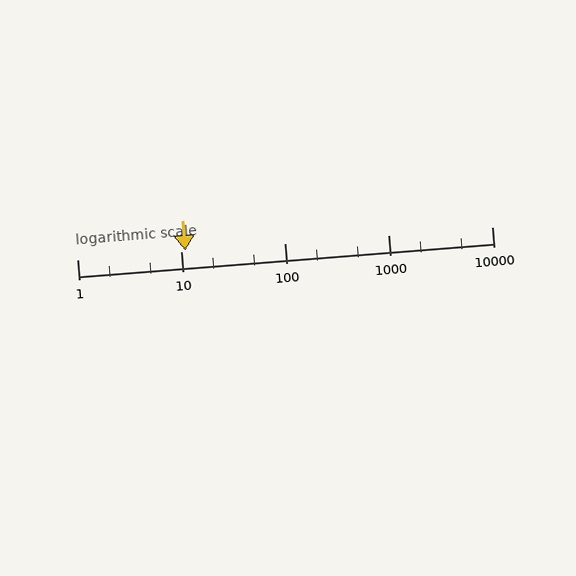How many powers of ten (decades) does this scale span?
The scale spans 4 decades, from 1 to 10000.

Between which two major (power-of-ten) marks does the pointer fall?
The pointer is between 10 and 100.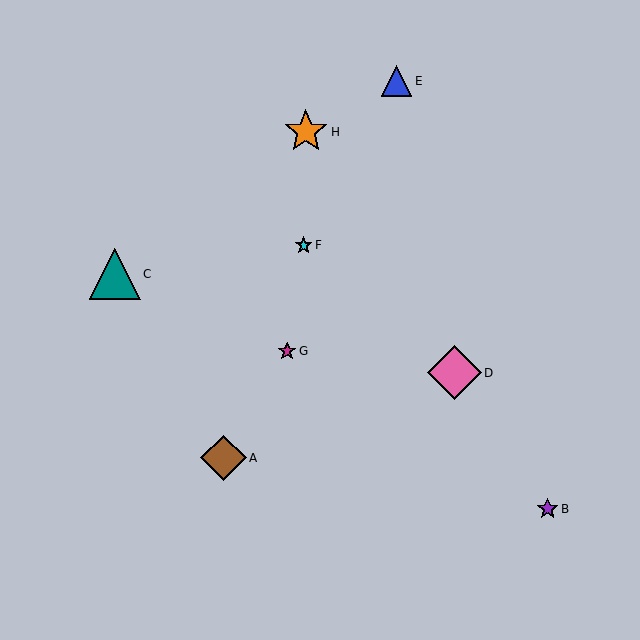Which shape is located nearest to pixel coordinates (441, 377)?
The pink diamond (labeled D) at (454, 373) is nearest to that location.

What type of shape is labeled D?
Shape D is a pink diamond.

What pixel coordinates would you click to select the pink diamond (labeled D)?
Click at (454, 373) to select the pink diamond D.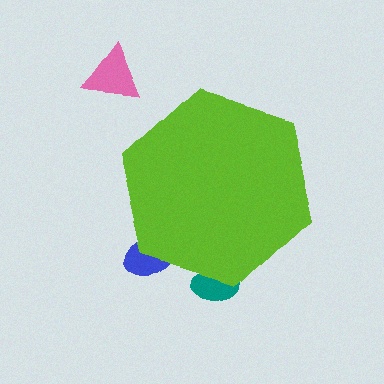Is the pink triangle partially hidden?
No, the pink triangle is fully visible.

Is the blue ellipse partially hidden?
Yes, the blue ellipse is partially hidden behind the lime hexagon.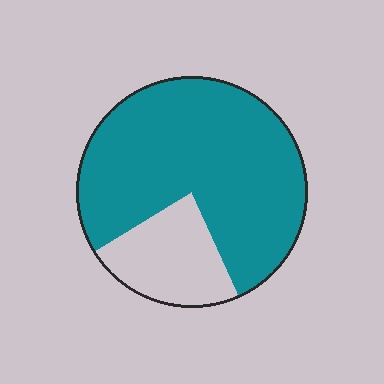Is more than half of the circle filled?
Yes.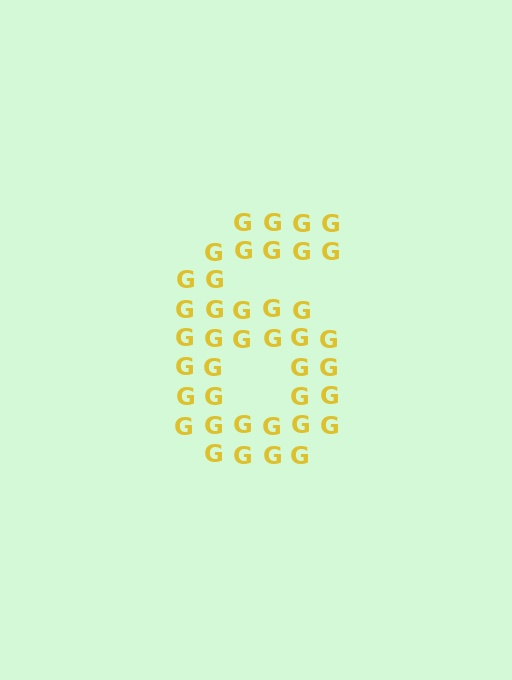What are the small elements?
The small elements are letter G's.